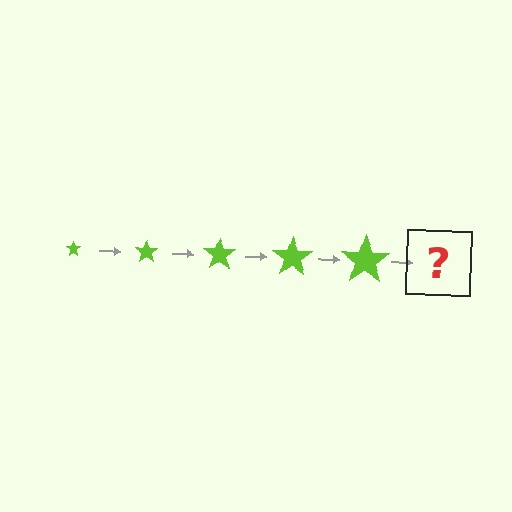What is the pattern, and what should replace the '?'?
The pattern is that the star gets progressively larger each step. The '?' should be a lime star, larger than the previous one.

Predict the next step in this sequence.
The next step is a lime star, larger than the previous one.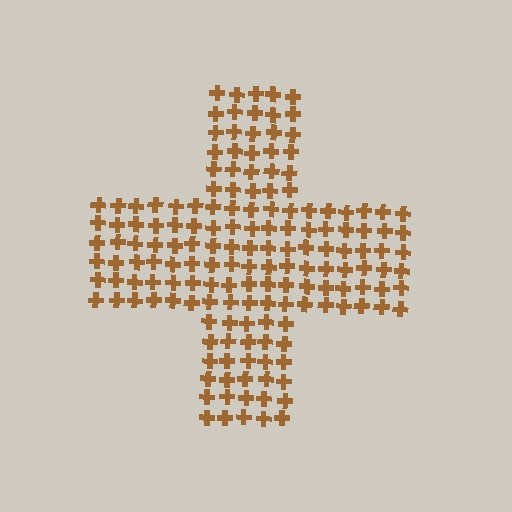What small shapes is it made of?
It is made of small crosses.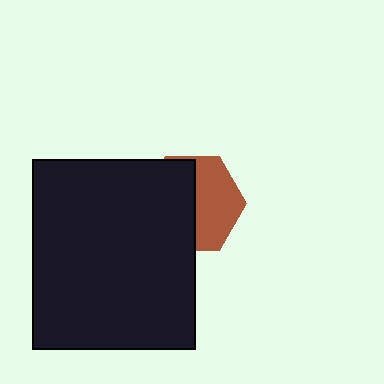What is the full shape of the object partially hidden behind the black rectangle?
The partially hidden object is a brown hexagon.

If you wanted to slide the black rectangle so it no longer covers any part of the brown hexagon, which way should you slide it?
Slide it left — that is the most direct way to separate the two shapes.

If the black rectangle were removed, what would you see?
You would see the complete brown hexagon.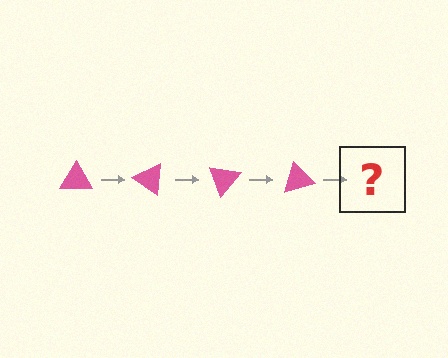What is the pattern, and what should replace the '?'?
The pattern is that the triangle rotates 35 degrees each step. The '?' should be a pink triangle rotated 140 degrees.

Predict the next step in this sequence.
The next step is a pink triangle rotated 140 degrees.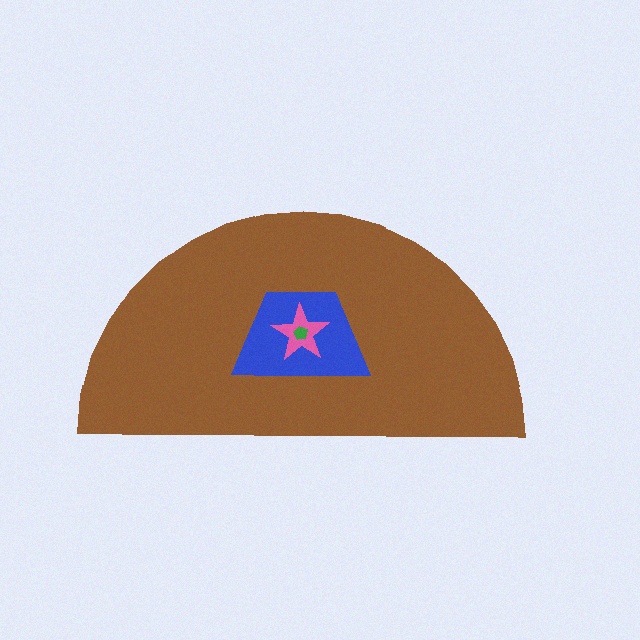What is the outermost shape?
The brown semicircle.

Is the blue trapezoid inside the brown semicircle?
Yes.